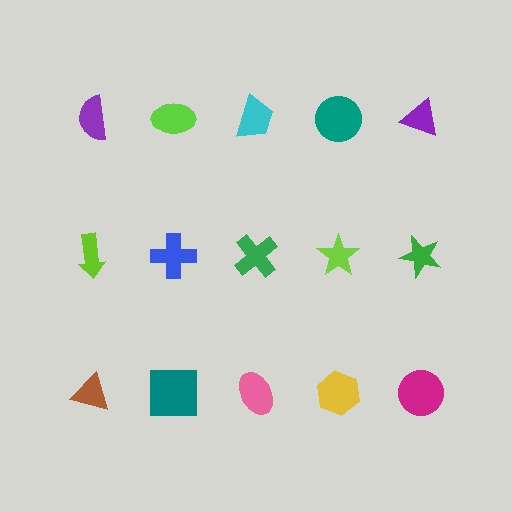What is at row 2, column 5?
A green star.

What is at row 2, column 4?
A lime star.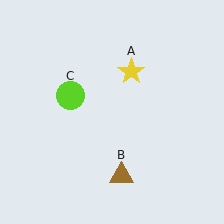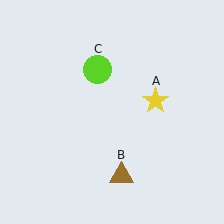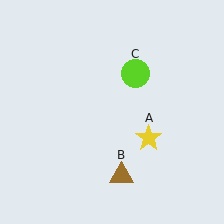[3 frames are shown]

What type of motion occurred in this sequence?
The yellow star (object A), lime circle (object C) rotated clockwise around the center of the scene.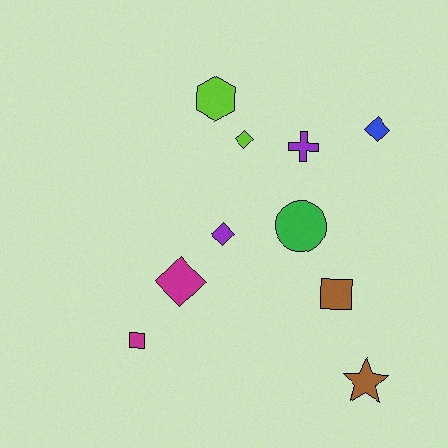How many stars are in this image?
There is 1 star.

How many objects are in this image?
There are 10 objects.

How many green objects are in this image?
There is 1 green object.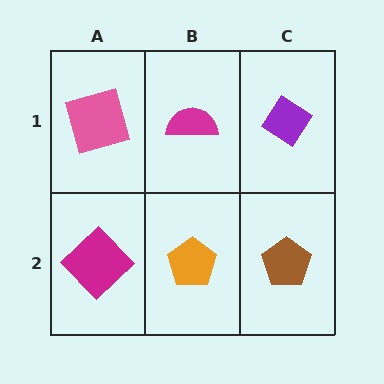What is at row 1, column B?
A magenta semicircle.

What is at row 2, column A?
A magenta diamond.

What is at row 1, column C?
A purple diamond.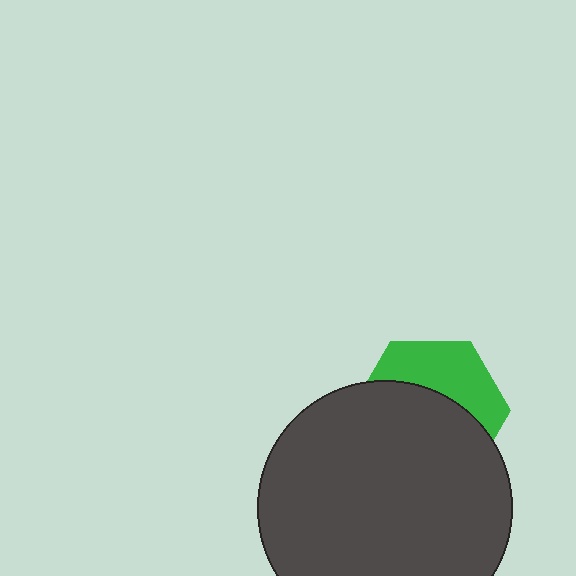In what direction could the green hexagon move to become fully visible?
The green hexagon could move up. That would shift it out from behind the dark gray circle entirely.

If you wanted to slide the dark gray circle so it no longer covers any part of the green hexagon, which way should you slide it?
Slide it down — that is the most direct way to separate the two shapes.